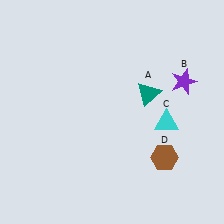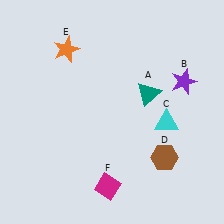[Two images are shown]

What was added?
An orange star (E), a magenta diamond (F) were added in Image 2.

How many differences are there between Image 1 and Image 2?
There are 2 differences between the two images.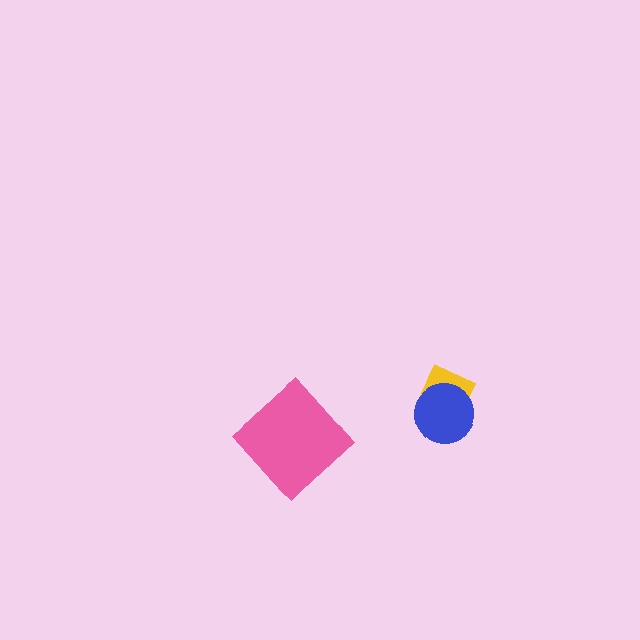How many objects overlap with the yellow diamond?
1 object overlaps with the yellow diamond.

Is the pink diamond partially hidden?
No, no other shape covers it.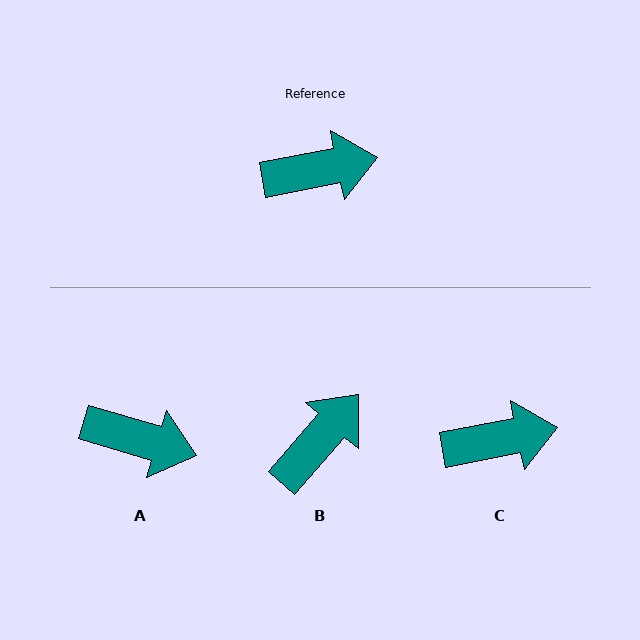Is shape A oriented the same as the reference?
No, it is off by about 28 degrees.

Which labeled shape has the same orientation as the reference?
C.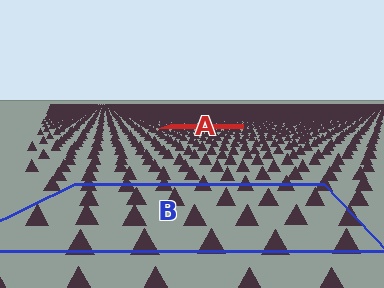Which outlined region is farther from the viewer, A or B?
Region A is farther from the viewer — the texture elements inside it appear smaller and more densely packed.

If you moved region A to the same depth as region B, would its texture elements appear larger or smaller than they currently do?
They would appear larger. At a closer depth, the same texture elements are projected at a bigger on-screen size.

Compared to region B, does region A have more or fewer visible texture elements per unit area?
Region A has more texture elements per unit area — they are packed more densely because it is farther away.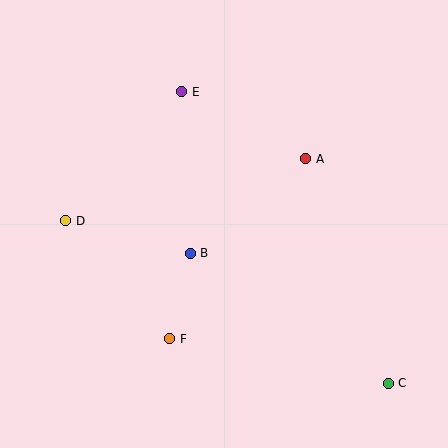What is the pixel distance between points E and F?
The distance between E and F is 248 pixels.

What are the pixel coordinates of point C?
Point C is at (388, 383).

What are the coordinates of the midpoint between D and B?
The midpoint between D and B is at (128, 237).